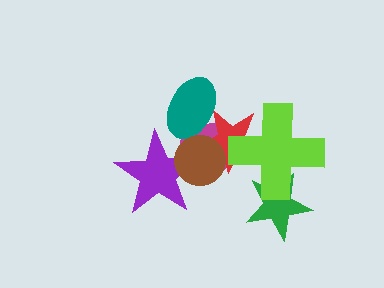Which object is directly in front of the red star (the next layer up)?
The teal ellipse is directly in front of the red star.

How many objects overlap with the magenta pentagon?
5 objects overlap with the magenta pentagon.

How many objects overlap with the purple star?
2 objects overlap with the purple star.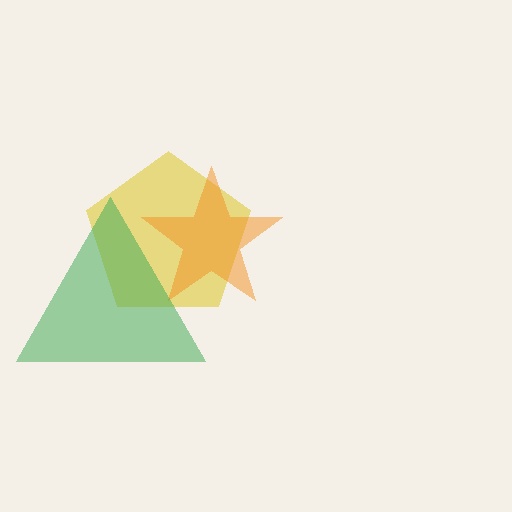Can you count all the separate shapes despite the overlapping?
Yes, there are 3 separate shapes.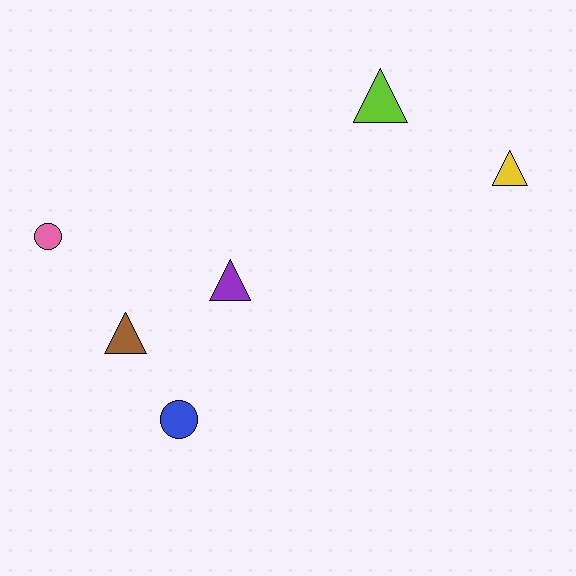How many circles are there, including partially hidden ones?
There are 2 circles.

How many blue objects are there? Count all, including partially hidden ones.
There is 1 blue object.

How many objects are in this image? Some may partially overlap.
There are 6 objects.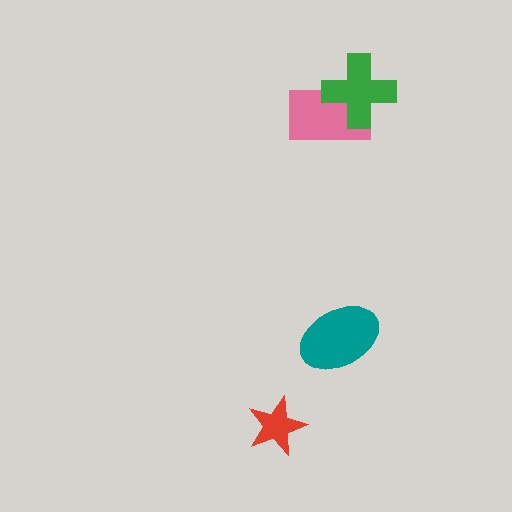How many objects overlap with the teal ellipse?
0 objects overlap with the teal ellipse.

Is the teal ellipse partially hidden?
No, no other shape covers it.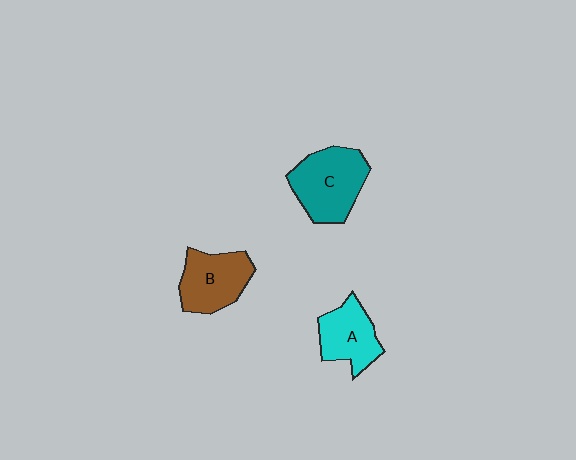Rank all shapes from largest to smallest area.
From largest to smallest: C (teal), B (brown), A (cyan).